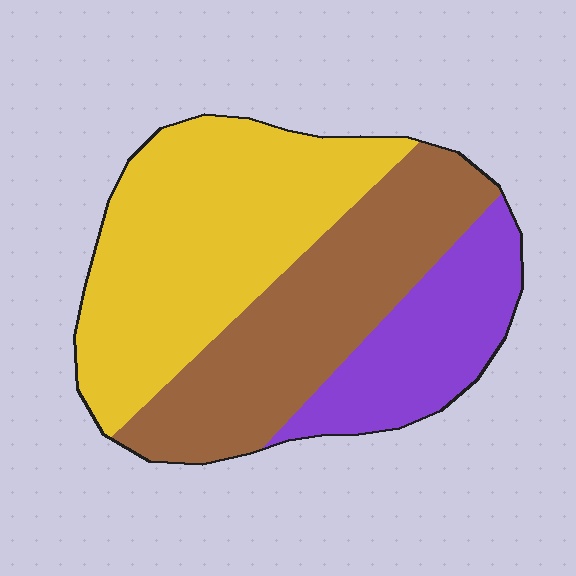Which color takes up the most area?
Yellow, at roughly 45%.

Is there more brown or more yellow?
Yellow.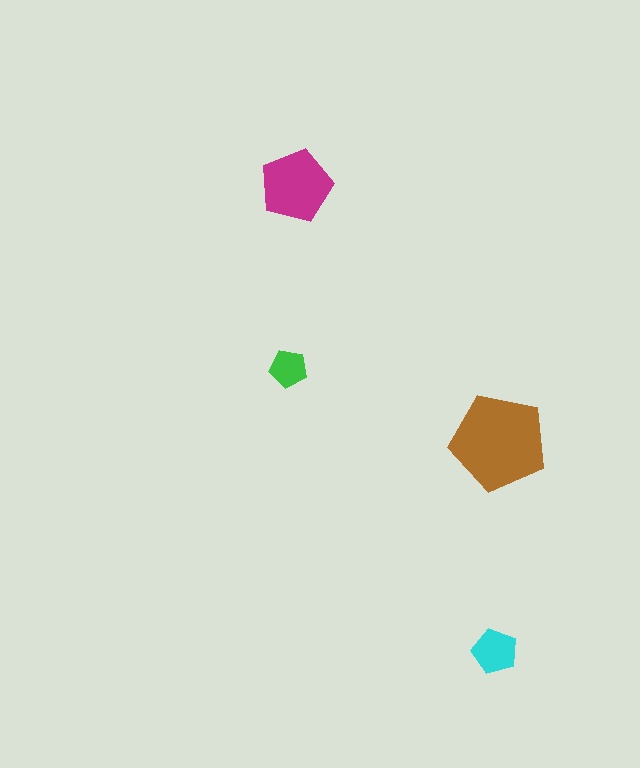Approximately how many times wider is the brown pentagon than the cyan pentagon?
About 2 times wider.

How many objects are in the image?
There are 4 objects in the image.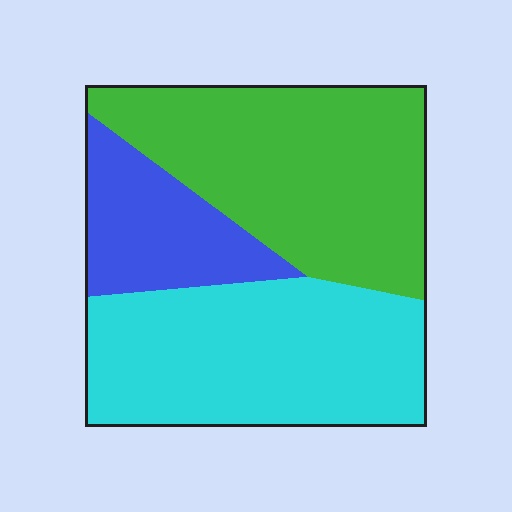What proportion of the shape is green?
Green covers roughly 40% of the shape.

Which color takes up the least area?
Blue, at roughly 20%.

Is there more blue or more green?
Green.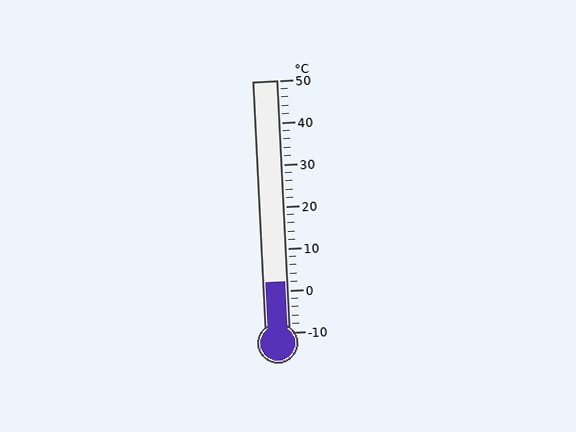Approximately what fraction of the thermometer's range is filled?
The thermometer is filled to approximately 20% of its range.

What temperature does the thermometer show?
The thermometer shows approximately 2°C.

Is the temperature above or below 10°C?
The temperature is below 10°C.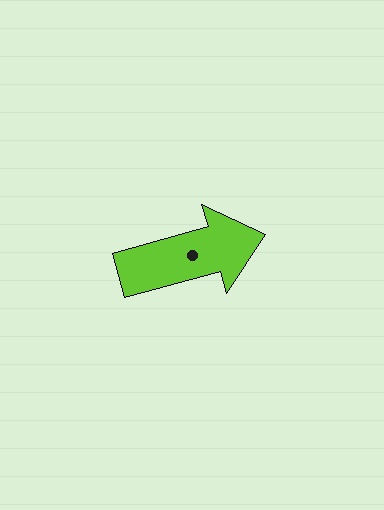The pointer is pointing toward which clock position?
Roughly 2 o'clock.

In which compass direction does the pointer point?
East.